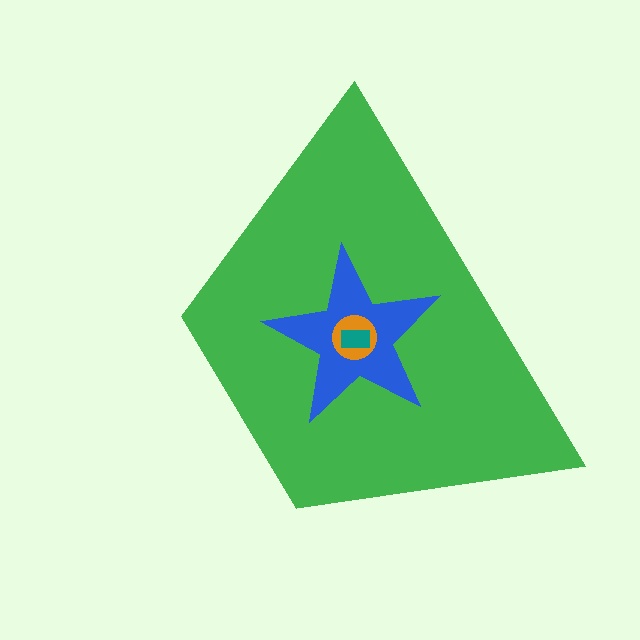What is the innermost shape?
The teal rectangle.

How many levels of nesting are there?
4.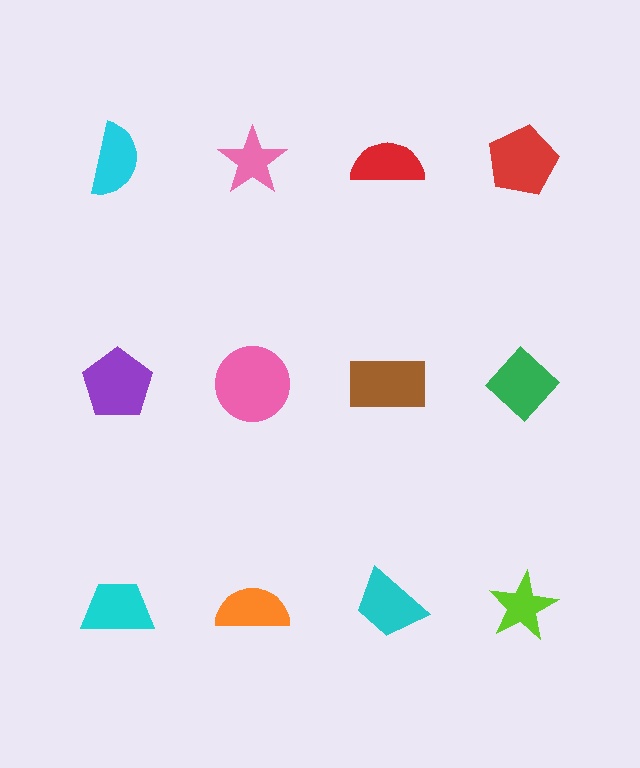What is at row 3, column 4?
A lime star.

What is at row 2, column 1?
A purple pentagon.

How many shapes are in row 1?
4 shapes.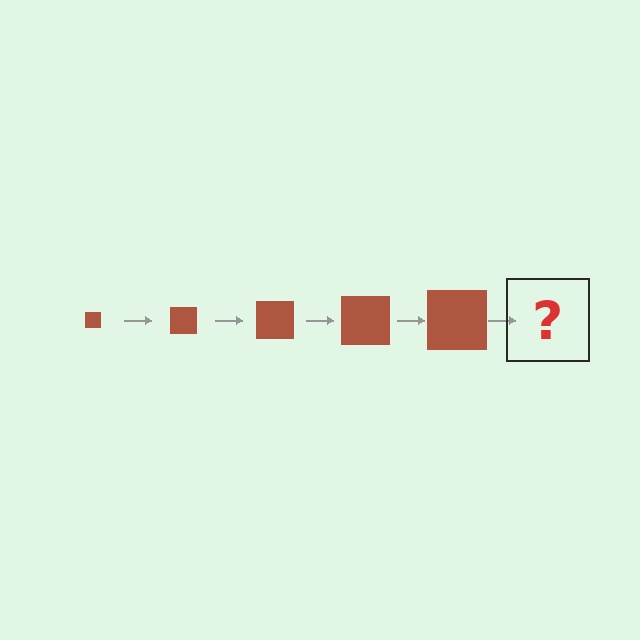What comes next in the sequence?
The next element should be a brown square, larger than the previous one.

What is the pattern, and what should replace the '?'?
The pattern is that the square gets progressively larger each step. The '?' should be a brown square, larger than the previous one.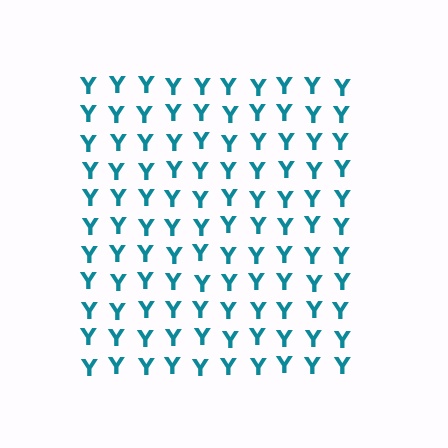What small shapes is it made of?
It is made of small letter Y's.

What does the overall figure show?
The overall figure shows a square.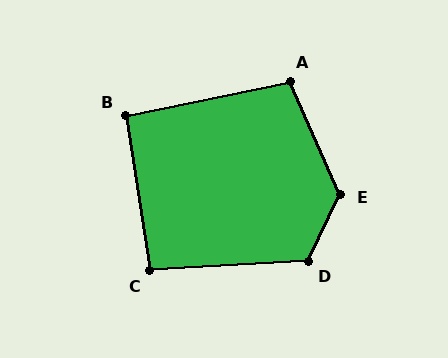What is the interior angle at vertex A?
Approximately 103 degrees (obtuse).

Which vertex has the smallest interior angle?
B, at approximately 93 degrees.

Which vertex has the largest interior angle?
E, at approximately 130 degrees.